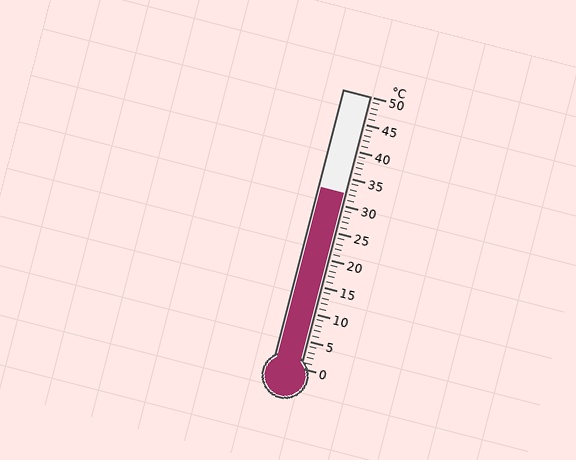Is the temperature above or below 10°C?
The temperature is above 10°C.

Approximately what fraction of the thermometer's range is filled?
The thermometer is filled to approximately 65% of its range.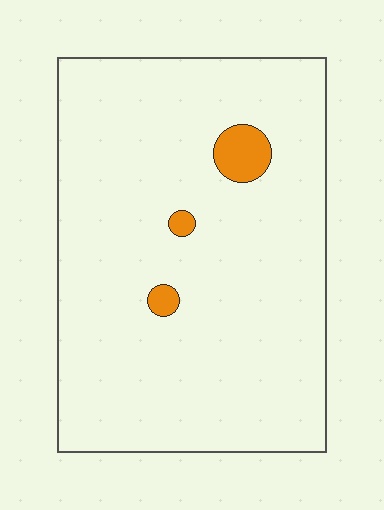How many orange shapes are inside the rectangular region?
3.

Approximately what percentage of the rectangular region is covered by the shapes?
Approximately 5%.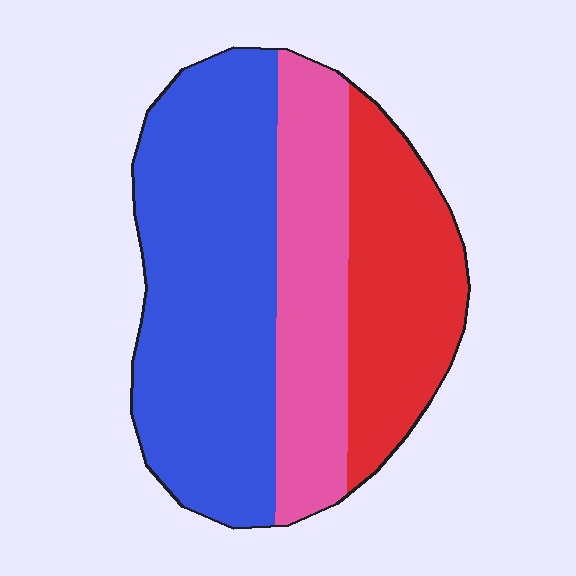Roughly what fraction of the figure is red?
Red takes up about one quarter (1/4) of the figure.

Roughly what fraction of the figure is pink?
Pink takes up between a quarter and a half of the figure.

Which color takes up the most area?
Blue, at roughly 50%.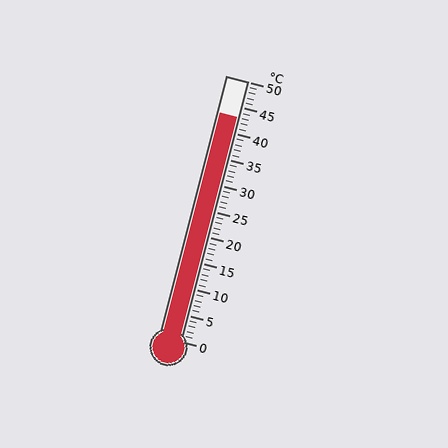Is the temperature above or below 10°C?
The temperature is above 10°C.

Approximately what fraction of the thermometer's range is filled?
The thermometer is filled to approximately 85% of its range.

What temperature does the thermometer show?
The thermometer shows approximately 43°C.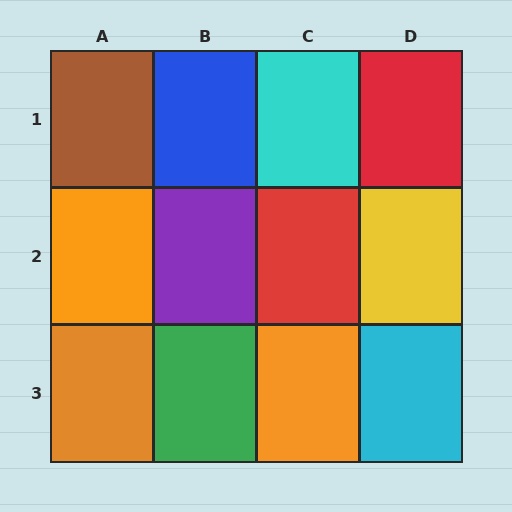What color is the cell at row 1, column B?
Blue.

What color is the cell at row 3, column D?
Cyan.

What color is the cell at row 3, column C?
Orange.